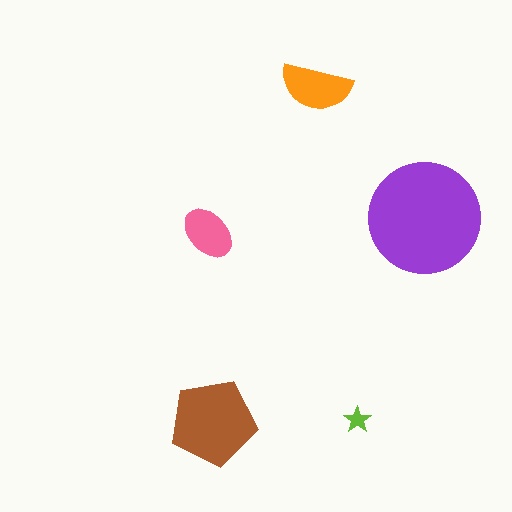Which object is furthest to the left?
The pink ellipse is leftmost.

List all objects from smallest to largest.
The lime star, the pink ellipse, the orange semicircle, the brown pentagon, the purple circle.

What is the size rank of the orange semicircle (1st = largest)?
3rd.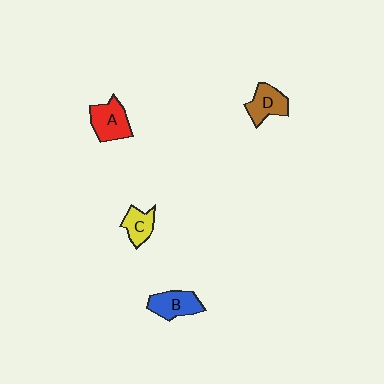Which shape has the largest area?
Shape A (red).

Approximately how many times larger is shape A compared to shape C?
Approximately 1.4 times.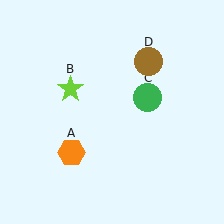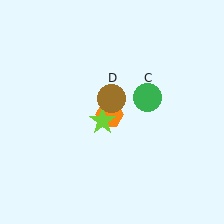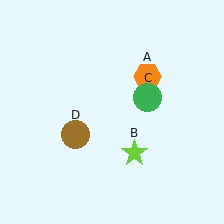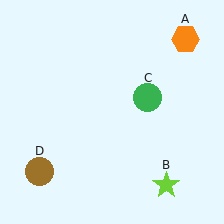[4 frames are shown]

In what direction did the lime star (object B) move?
The lime star (object B) moved down and to the right.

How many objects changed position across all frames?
3 objects changed position: orange hexagon (object A), lime star (object B), brown circle (object D).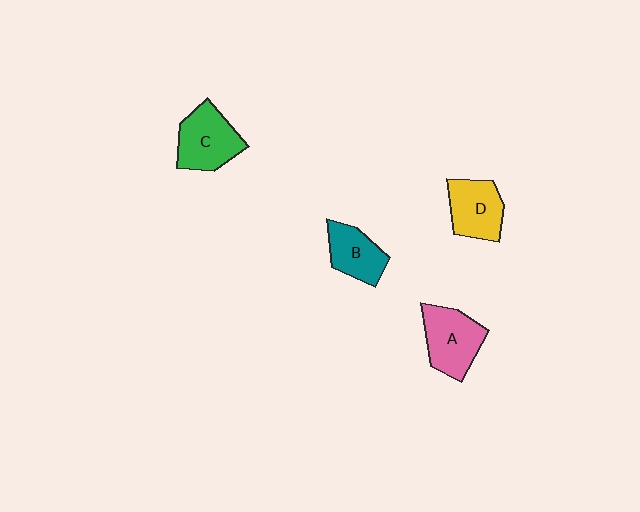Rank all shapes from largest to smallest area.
From largest to smallest: C (green), A (pink), D (yellow), B (teal).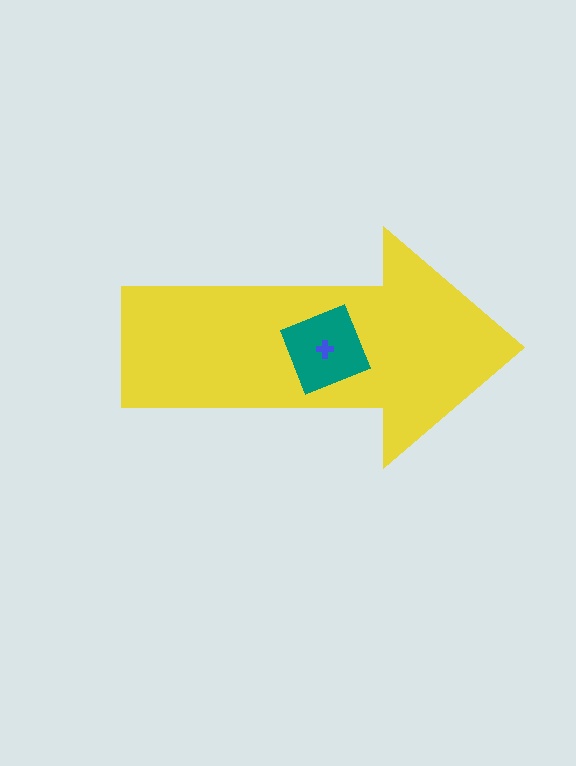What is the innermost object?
The blue cross.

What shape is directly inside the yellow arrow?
The teal square.